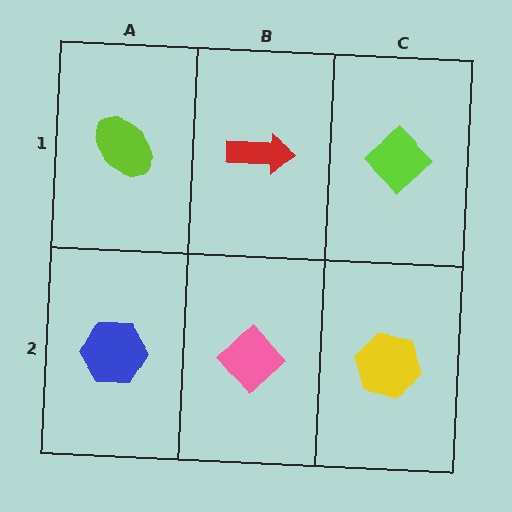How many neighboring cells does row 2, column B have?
3.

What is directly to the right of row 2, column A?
A pink diamond.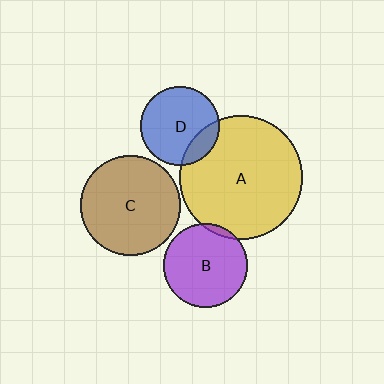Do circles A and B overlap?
Yes.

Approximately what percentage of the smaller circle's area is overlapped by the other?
Approximately 5%.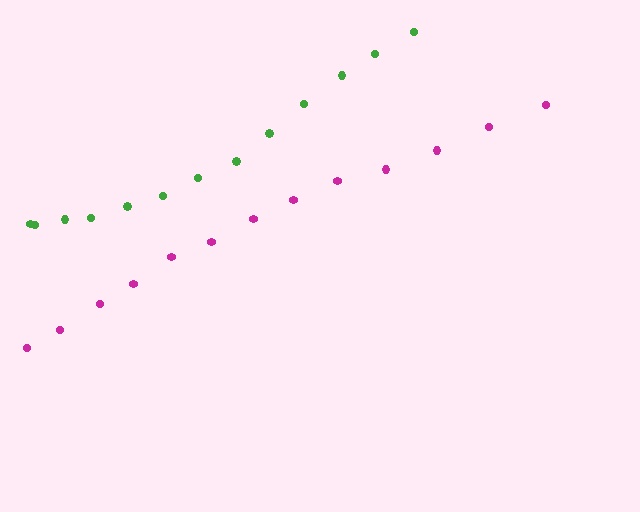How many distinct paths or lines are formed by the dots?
There are 2 distinct paths.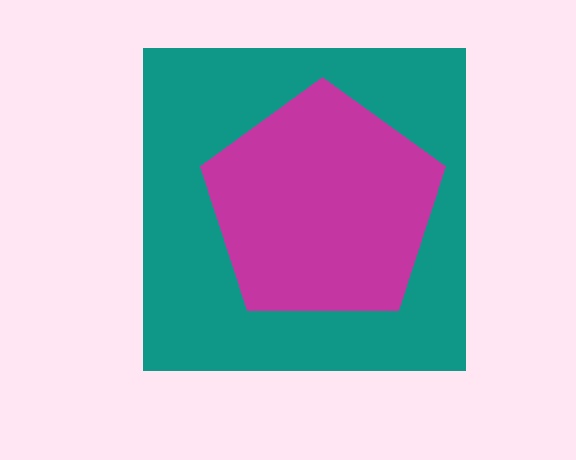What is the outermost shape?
The teal square.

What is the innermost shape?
The magenta pentagon.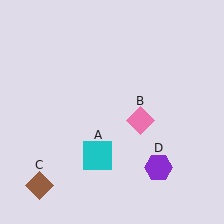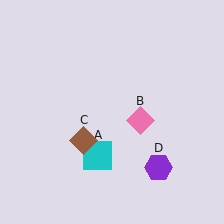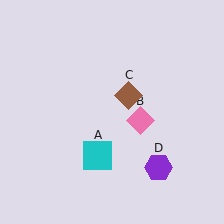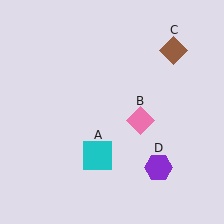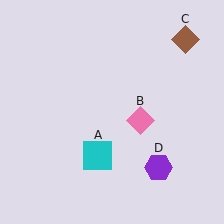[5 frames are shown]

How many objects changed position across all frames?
1 object changed position: brown diamond (object C).